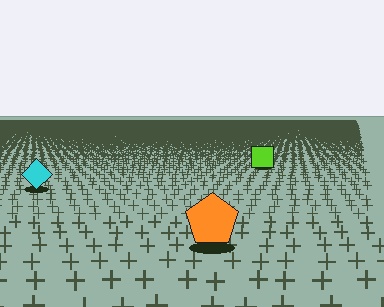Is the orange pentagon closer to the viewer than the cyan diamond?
Yes. The orange pentagon is closer — you can tell from the texture gradient: the ground texture is coarser near it.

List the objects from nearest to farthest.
From nearest to farthest: the orange pentagon, the cyan diamond, the lime square.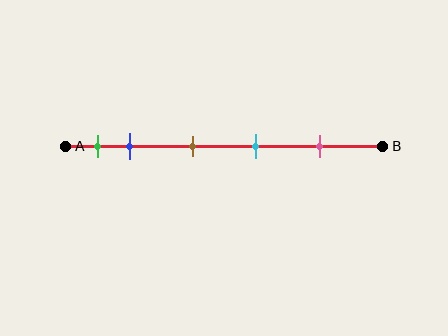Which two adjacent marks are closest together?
The green and blue marks are the closest adjacent pair.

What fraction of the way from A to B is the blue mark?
The blue mark is approximately 20% (0.2) of the way from A to B.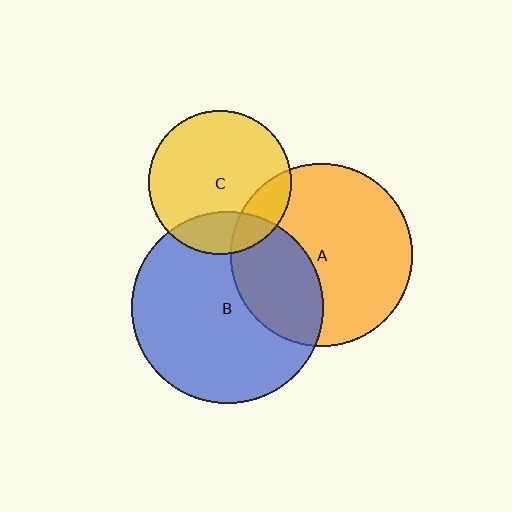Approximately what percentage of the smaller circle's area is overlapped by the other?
Approximately 35%.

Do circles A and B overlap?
Yes.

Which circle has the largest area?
Circle B (blue).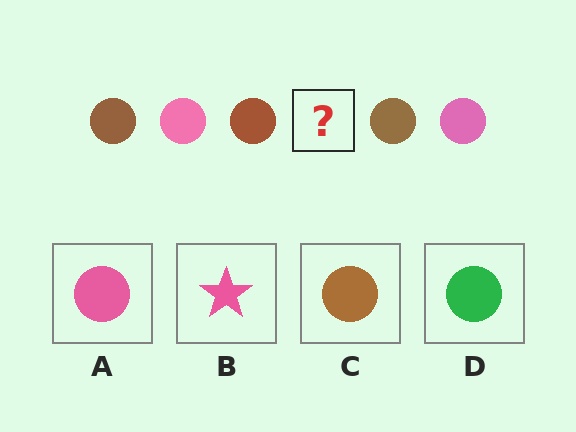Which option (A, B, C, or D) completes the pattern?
A.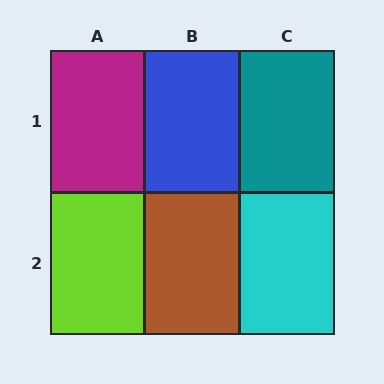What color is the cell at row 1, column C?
Teal.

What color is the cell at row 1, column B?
Blue.